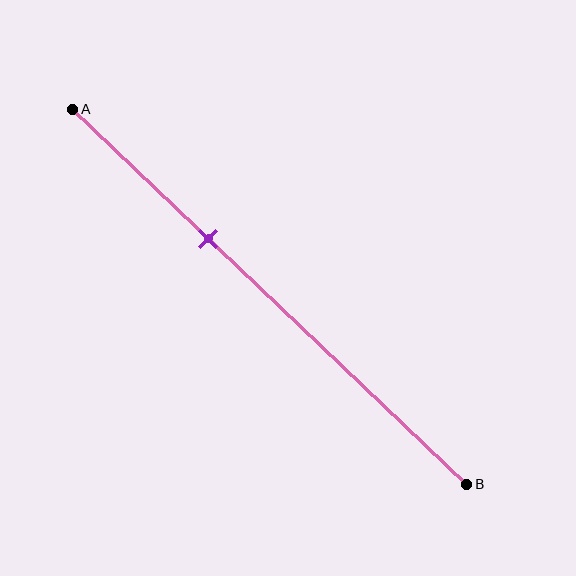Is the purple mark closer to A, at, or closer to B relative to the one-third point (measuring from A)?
The purple mark is approximately at the one-third point of segment AB.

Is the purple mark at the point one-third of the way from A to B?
Yes, the mark is approximately at the one-third point.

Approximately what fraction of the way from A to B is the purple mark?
The purple mark is approximately 35% of the way from A to B.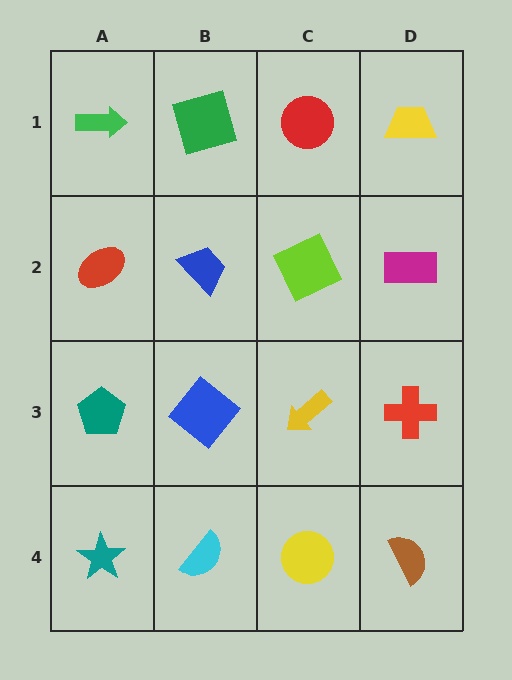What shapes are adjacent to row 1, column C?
A lime square (row 2, column C), a green square (row 1, column B), a yellow trapezoid (row 1, column D).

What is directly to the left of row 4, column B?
A teal star.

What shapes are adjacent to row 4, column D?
A red cross (row 3, column D), a yellow circle (row 4, column C).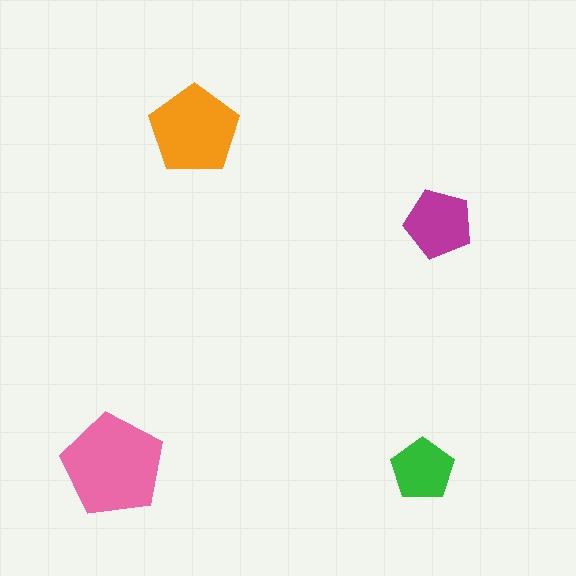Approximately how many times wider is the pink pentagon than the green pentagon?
About 1.5 times wider.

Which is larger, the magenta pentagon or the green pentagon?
The magenta one.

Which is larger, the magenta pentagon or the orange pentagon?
The orange one.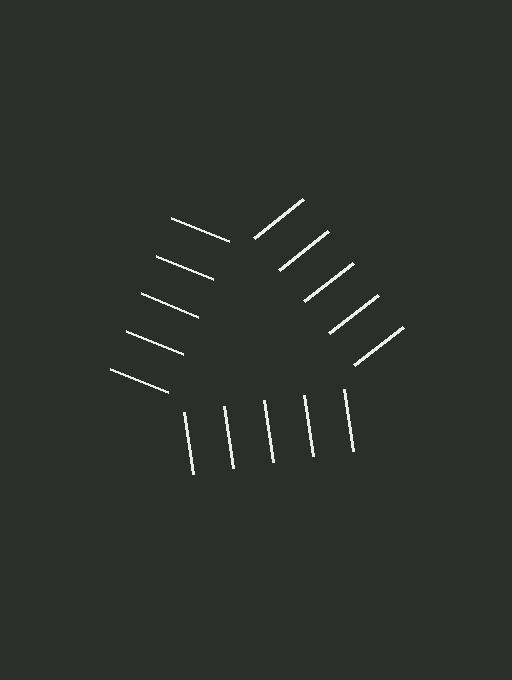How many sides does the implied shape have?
3 sides — the line-ends trace a triangle.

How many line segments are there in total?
15 — 5 along each of the 3 edges.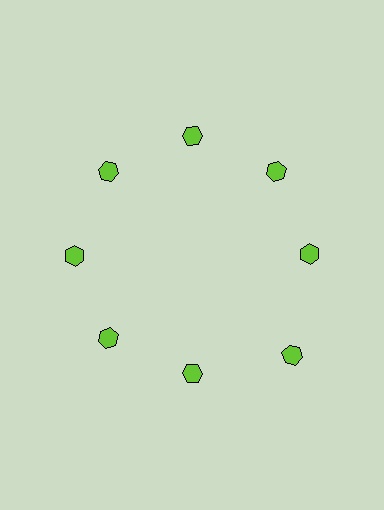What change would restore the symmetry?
The symmetry would be restored by moving it inward, back onto the ring so that all 8 hexagons sit at equal angles and equal distance from the center.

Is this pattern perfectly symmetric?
No. The 8 lime hexagons are arranged in a ring, but one element near the 4 o'clock position is pushed outward from the center, breaking the 8-fold rotational symmetry.